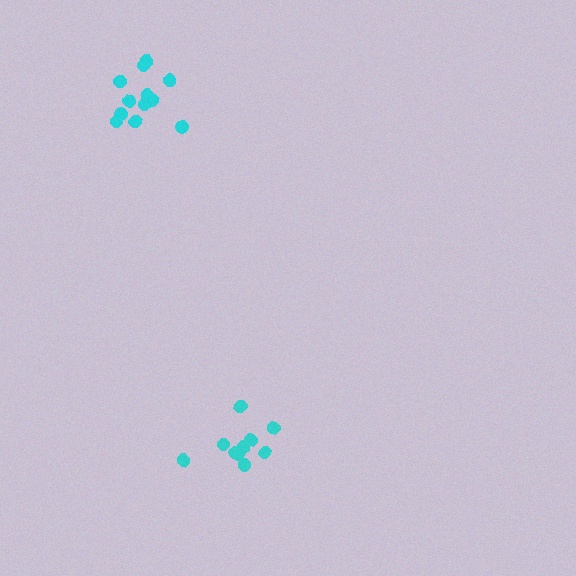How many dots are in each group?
Group 1: 12 dots, Group 2: 11 dots (23 total).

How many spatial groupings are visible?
There are 2 spatial groupings.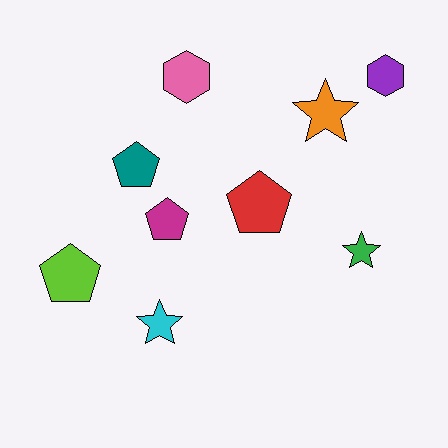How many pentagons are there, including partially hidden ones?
There are 4 pentagons.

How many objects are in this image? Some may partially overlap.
There are 9 objects.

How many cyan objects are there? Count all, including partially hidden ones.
There is 1 cyan object.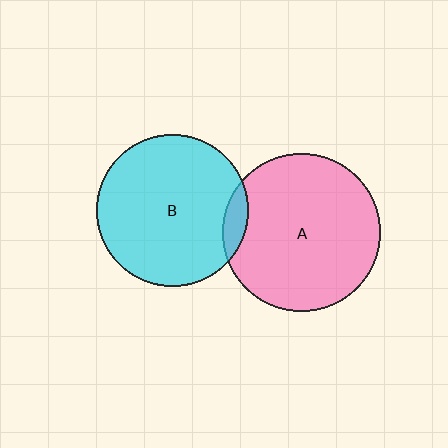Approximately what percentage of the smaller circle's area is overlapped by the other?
Approximately 5%.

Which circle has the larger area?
Circle A (pink).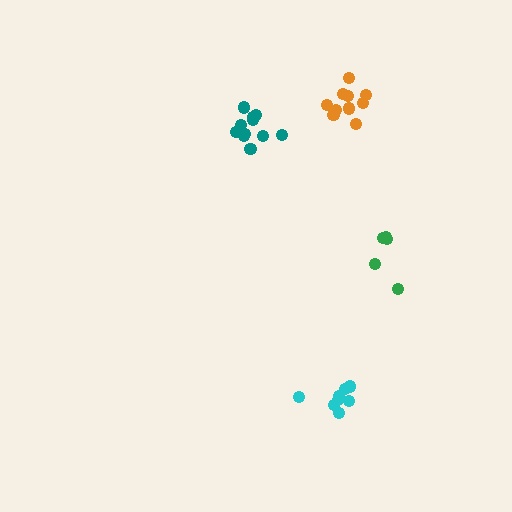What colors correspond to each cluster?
The clusters are colored: green, orange, cyan, teal.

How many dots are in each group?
Group 1: 5 dots, Group 2: 10 dots, Group 3: 8 dots, Group 4: 11 dots (34 total).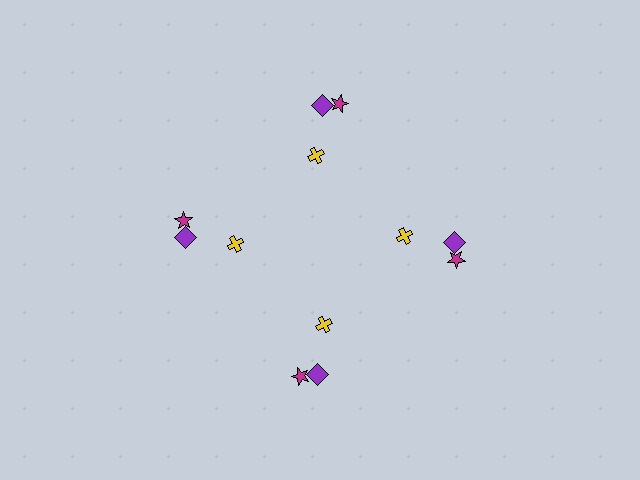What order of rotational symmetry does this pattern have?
This pattern has 4-fold rotational symmetry.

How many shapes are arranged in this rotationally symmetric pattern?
There are 12 shapes, arranged in 4 groups of 3.